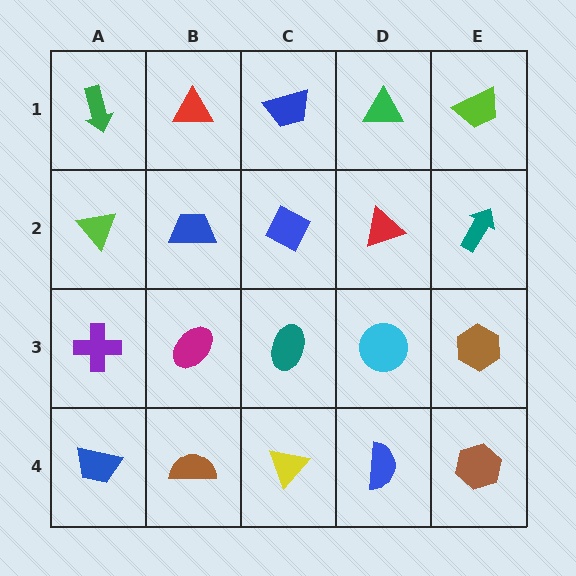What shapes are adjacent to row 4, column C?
A teal ellipse (row 3, column C), a brown semicircle (row 4, column B), a blue semicircle (row 4, column D).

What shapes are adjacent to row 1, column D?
A red triangle (row 2, column D), a blue trapezoid (row 1, column C), a lime trapezoid (row 1, column E).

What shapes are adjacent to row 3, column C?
A blue diamond (row 2, column C), a yellow triangle (row 4, column C), a magenta ellipse (row 3, column B), a cyan circle (row 3, column D).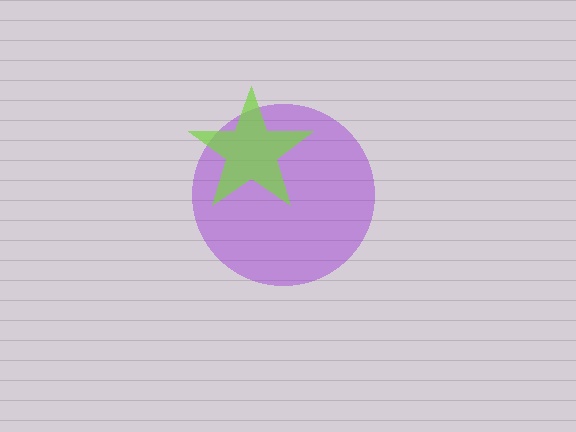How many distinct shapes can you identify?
There are 2 distinct shapes: a purple circle, a lime star.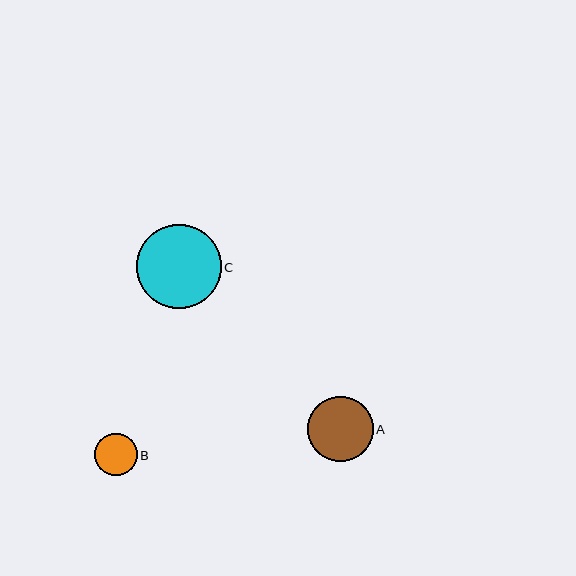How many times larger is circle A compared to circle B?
Circle A is approximately 1.5 times the size of circle B.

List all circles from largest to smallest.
From largest to smallest: C, A, B.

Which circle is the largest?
Circle C is the largest with a size of approximately 84 pixels.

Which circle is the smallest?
Circle B is the smallest with a size of approximately 42 pixels.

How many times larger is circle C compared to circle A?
Circle C is approximately 1.3 times the size of circle A.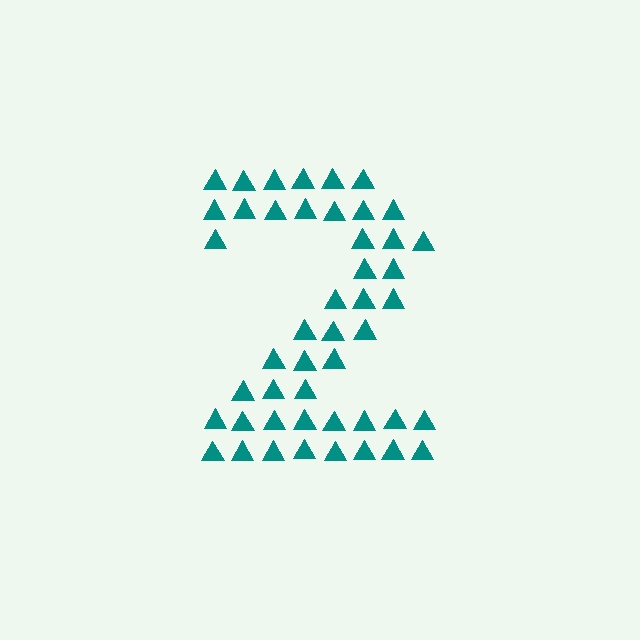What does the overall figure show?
The overall figure shows the digit 2.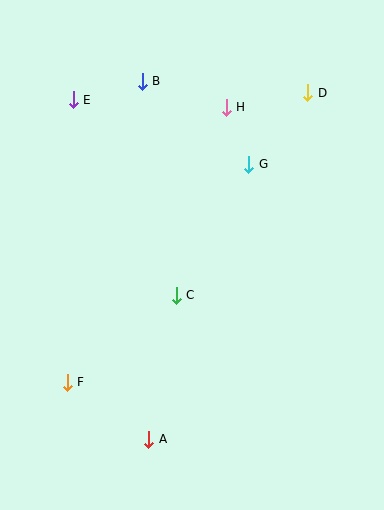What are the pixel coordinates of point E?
Point E is at (73, 100).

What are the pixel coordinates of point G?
Point G is at (249, 164).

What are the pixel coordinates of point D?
Point D is at (308, 93).